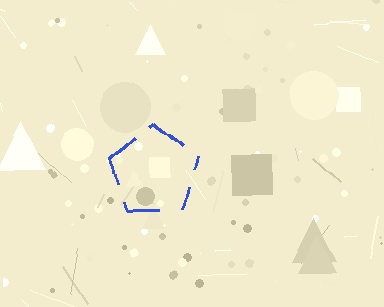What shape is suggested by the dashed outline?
The dashed outline suggests a pentagon.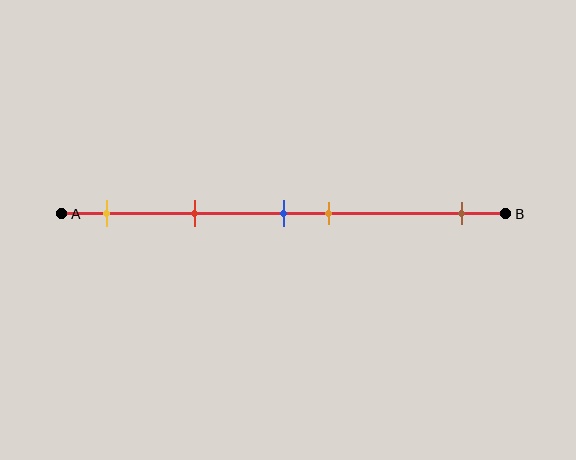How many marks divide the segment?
There are 5 marks dividing the segment.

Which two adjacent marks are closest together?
The blue and orange marks are the closest adjacent pair.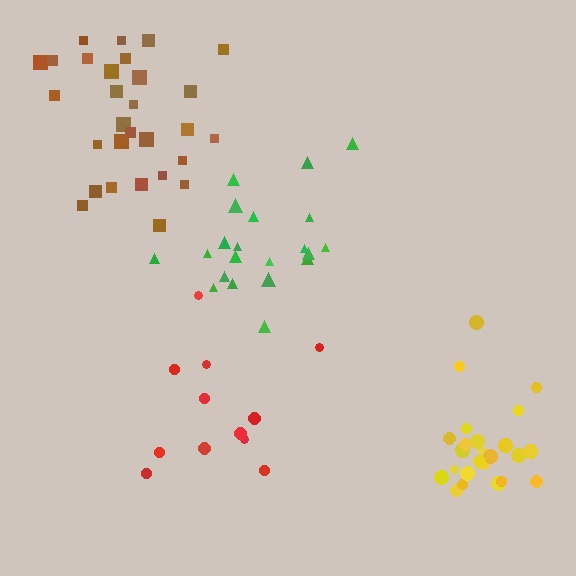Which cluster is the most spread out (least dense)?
Red.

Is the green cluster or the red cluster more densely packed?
Green.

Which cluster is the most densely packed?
Yellow.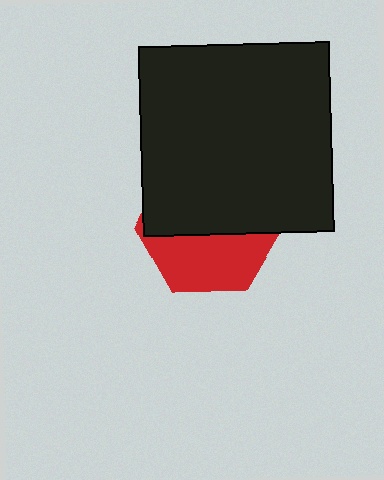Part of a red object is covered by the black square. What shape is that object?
It is a hexagon.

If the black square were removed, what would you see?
You would see the complete red hexagon.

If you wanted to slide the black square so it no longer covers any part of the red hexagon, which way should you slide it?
Slide it up — that is the most direct way to separate the two shapes.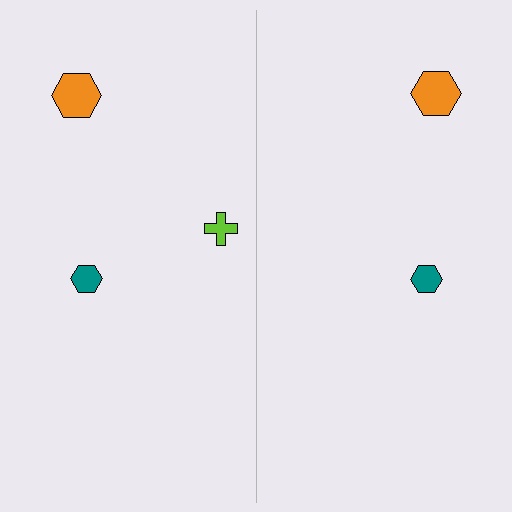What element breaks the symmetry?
A lime cross is missing from the right side.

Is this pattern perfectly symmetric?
No, the pattern is not perfectly symmetric. A lime cross is missing from the right side.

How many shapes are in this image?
There are 5 shapes in this image.